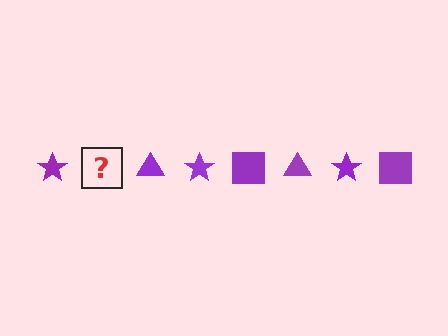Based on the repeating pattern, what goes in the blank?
The blank should be a purple square.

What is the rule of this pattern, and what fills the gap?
The rule is that the pattern cycles through star, square, triangle shapes in purple. The gap should be filled with a purple square.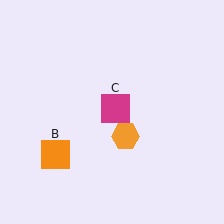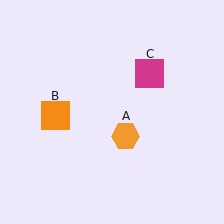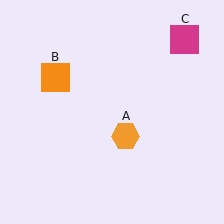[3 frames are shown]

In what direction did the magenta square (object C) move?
The magenta square (object C) moved up and to the right.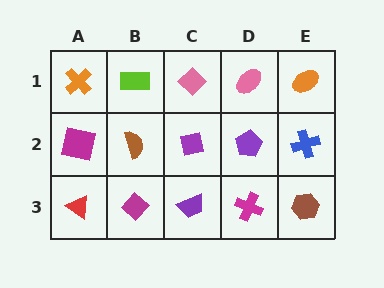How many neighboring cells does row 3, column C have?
3.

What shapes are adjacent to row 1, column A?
A magenta square (row 2, column A), a lime rectangle (row 1, column B).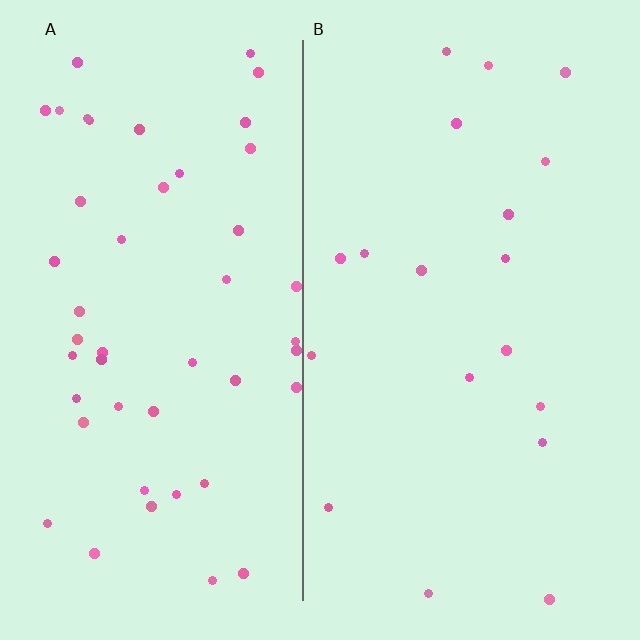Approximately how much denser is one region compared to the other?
Approximately 2.5× — region A over region B.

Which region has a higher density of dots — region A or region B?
A (the left).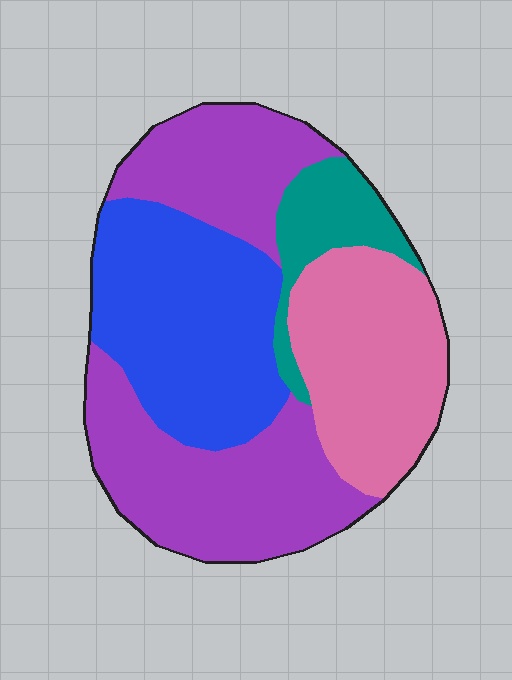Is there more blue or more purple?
Purple.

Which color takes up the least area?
Teal, at roughly 10%.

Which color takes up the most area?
Purple, at roughly 40%.